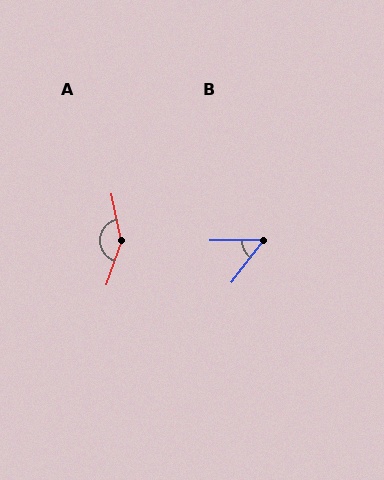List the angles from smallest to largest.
B (51°), A (150°).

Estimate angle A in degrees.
Approximately 150 degrees.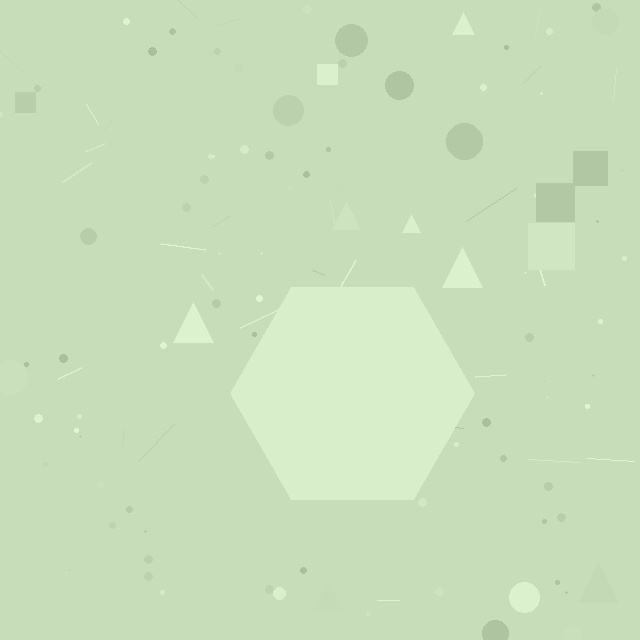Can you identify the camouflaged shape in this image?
The camouflaged shape is a hexagon.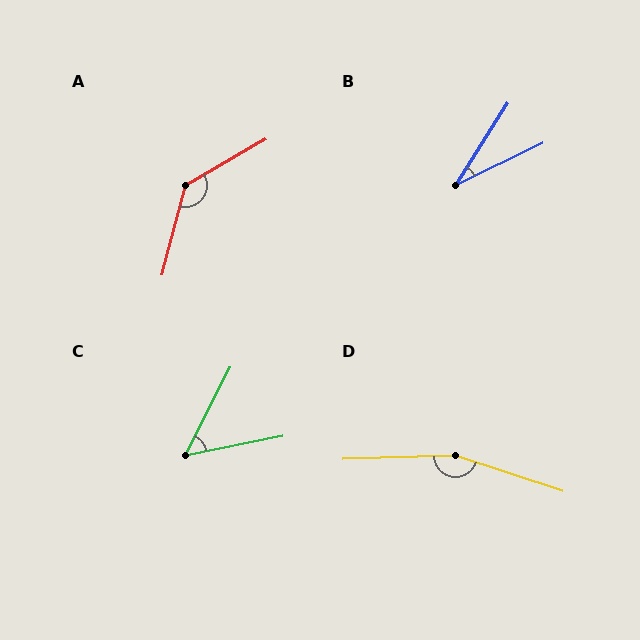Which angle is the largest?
D, at approximately 160 degrees.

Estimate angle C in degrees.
Approximately 52 degrees.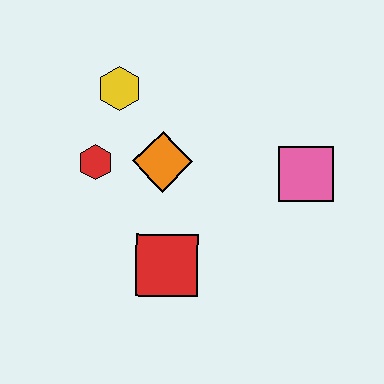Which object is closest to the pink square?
The orange diamond is closest to the pink square.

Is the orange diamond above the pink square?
Yes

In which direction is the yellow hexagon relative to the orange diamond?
The yellow hexagon is above the orange diamond.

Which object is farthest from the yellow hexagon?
The pink square is farthest from the yellow hexagon.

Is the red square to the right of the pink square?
No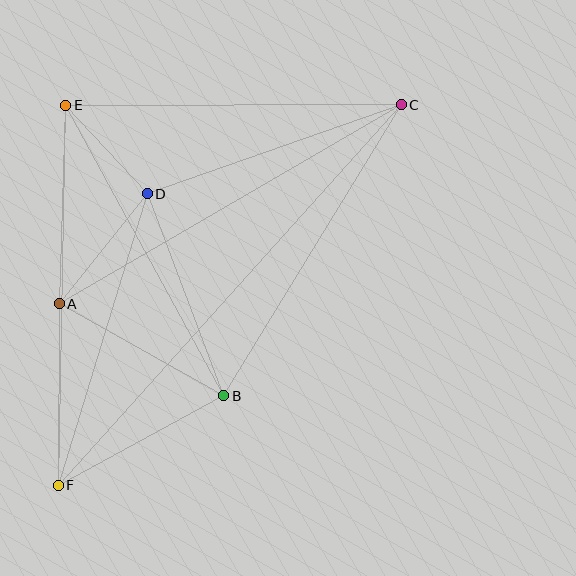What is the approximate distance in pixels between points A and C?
The distance between A and C is approximately 396 pixels.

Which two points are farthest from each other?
Points C and F are farthest from each other.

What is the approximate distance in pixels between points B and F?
The distance between B and F is approximately 188 pixels.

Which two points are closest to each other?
Points D and E are closest to each other.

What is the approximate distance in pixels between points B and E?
The distance between B and E is approximately 330 pixels.